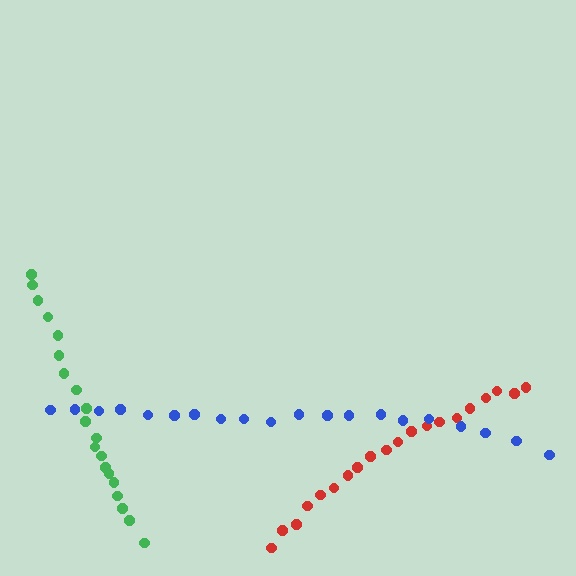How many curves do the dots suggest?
There are 3 distinct paths.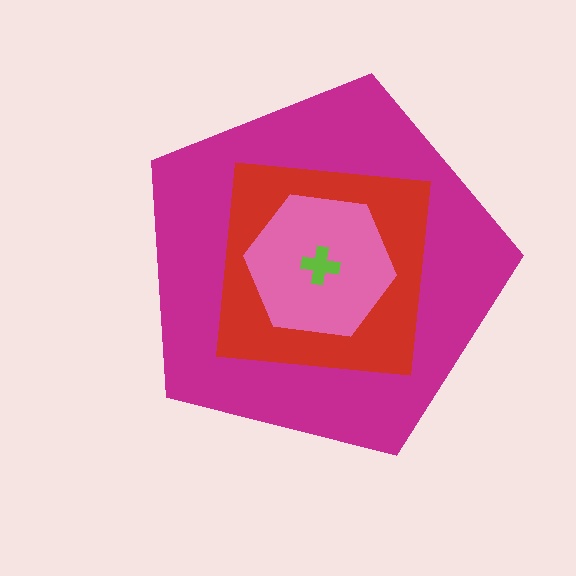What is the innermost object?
The lime cross.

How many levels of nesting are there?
4.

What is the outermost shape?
The magenta pentagon.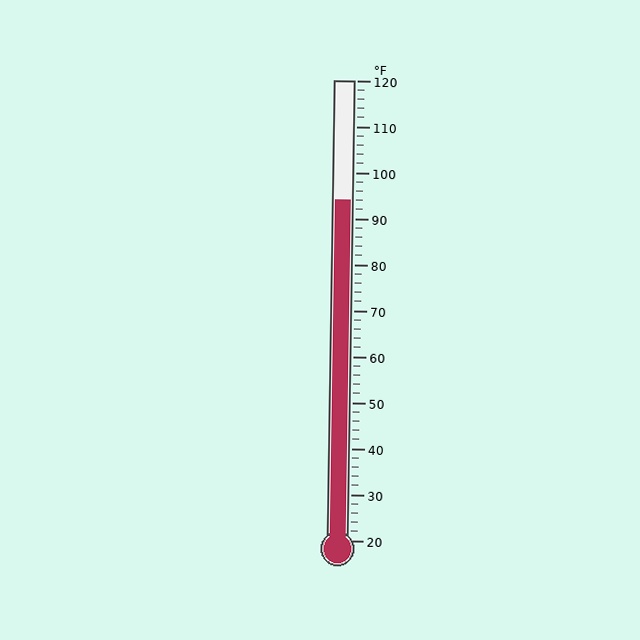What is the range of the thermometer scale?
The thermometer scale ranges from 20°F to 120°F.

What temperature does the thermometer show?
The thermometer shows approximately 94°F.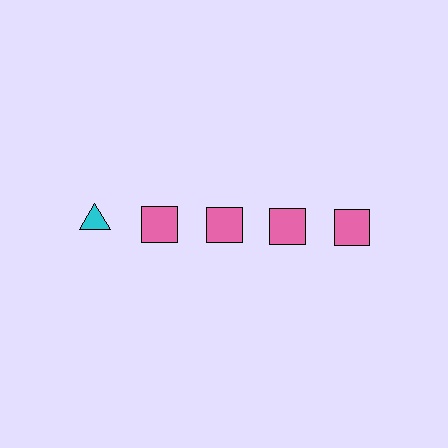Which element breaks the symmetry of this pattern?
The cyan triangle in the top row, leftmost column breaks the symmetry. All other shapes are pink squares.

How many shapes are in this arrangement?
There are 5 shapes arranged in a grid pattern.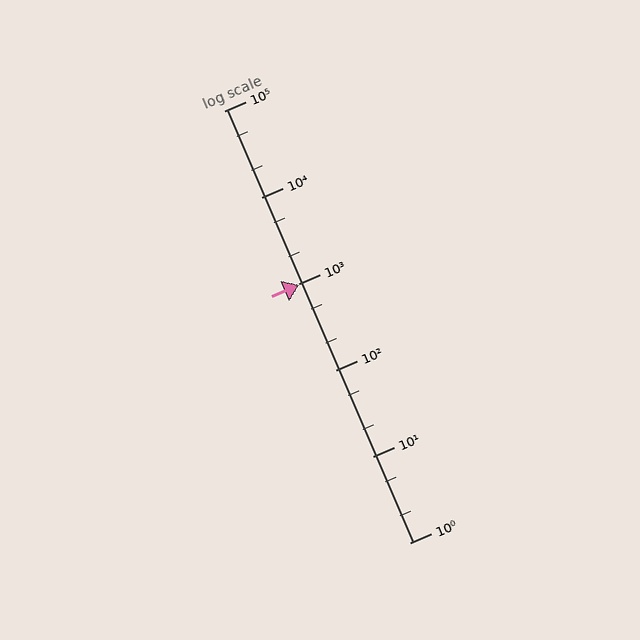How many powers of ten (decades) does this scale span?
The scale spans 5 decades, from 1 to 100000.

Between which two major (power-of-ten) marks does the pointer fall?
The pointer is between 100 and 1000.